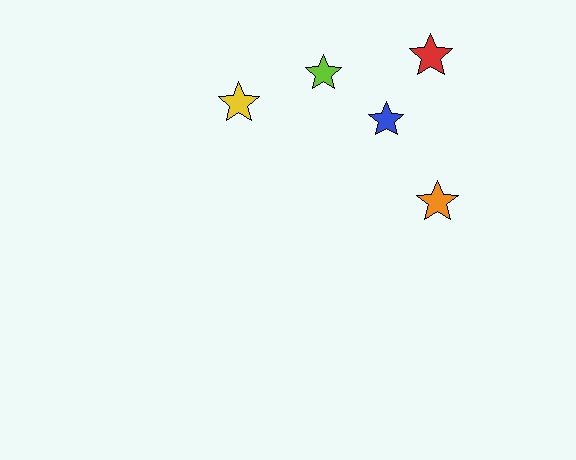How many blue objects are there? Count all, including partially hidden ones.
There is 1 blue object.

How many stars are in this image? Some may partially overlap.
There are 5 stars.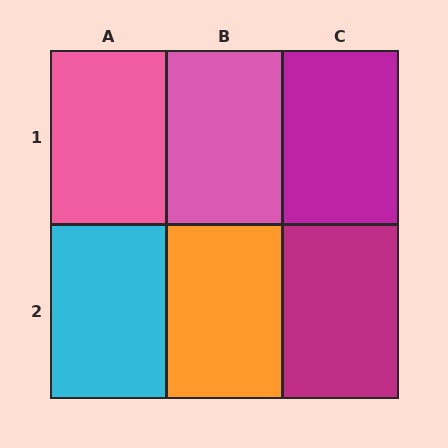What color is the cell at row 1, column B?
Pink.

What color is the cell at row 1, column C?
Magenta.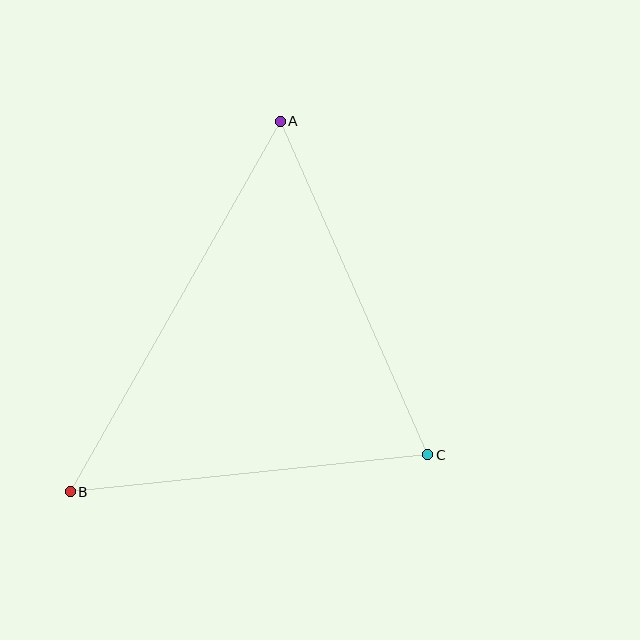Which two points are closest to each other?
Points B and C are closest to each other.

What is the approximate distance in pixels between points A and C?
The distance between A and C is approximately 365 pixels.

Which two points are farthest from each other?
Points A and B are farthest from each other.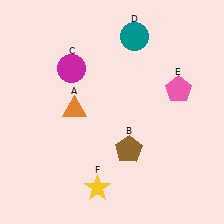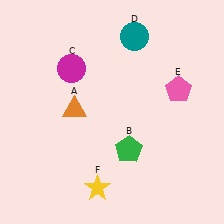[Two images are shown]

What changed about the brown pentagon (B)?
In Image 1, B is brown. In Image 2, it changed to green.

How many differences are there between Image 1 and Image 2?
There is 1 difference between the two images.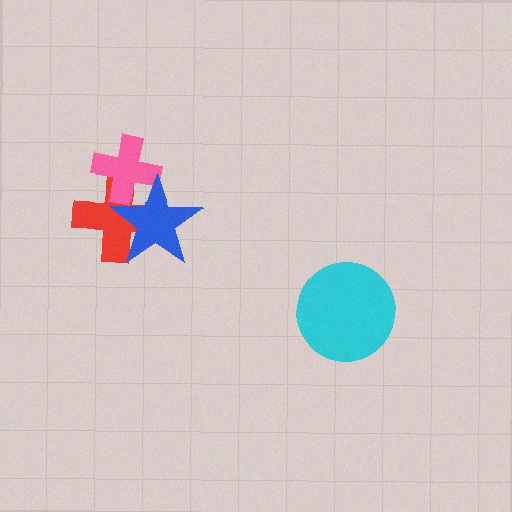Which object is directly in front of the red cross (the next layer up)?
The pink cross is directly in front of the red cross.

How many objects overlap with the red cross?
2 objects overlap with the red cross.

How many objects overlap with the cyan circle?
0 objects overlap with the cyan circle.